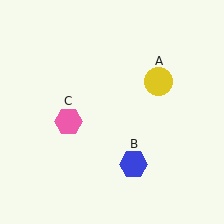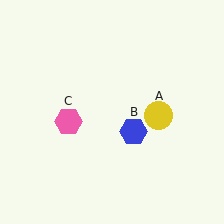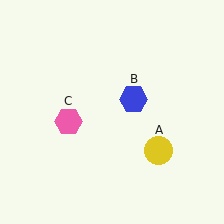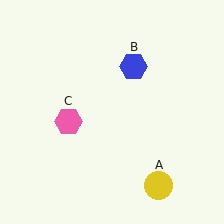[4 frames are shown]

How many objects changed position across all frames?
2 objects changed position: yellow circle (object A), blue hexagon (object B).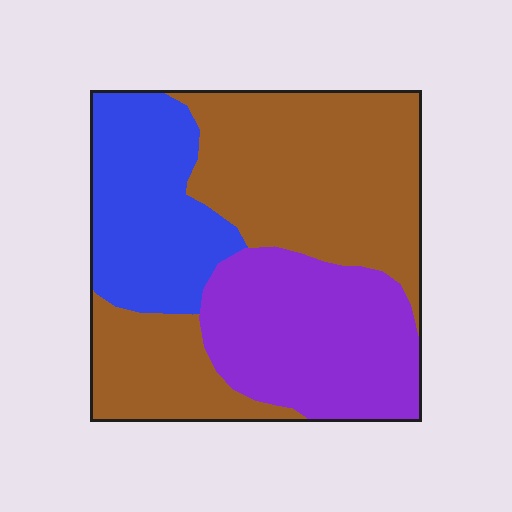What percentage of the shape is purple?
Purple covers roughly 30% of the shape.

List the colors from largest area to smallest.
From largest to smallest: brown, purple, blue.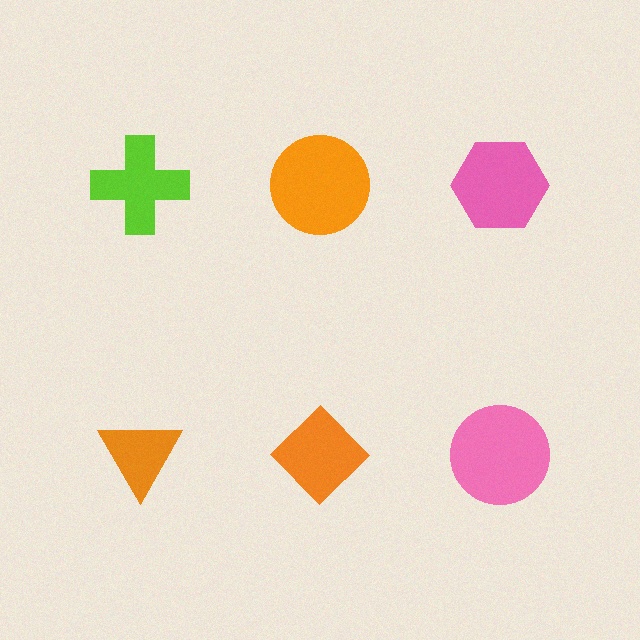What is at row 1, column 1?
A lime cross.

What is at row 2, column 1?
An orange triangle.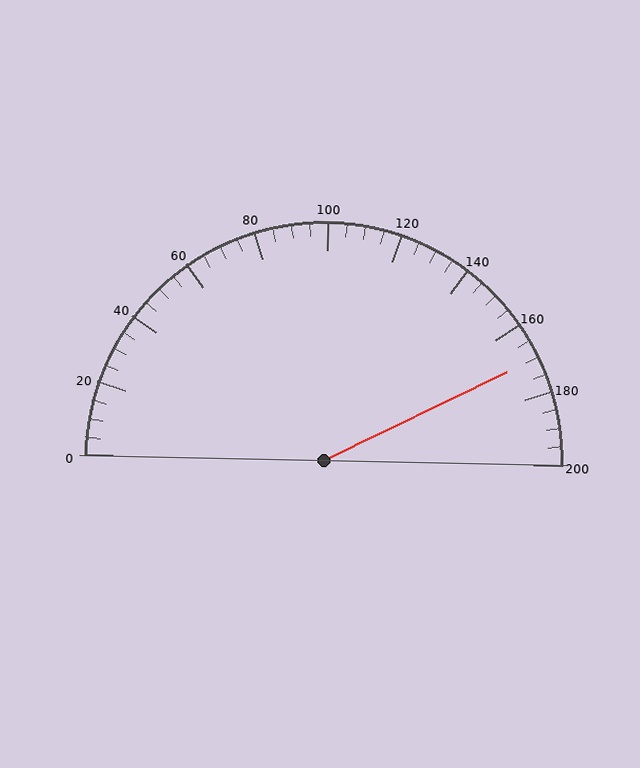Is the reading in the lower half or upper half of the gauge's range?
The reading is in the upper half of the range (0 to 200).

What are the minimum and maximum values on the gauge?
The gauge ranges from 0 to 200.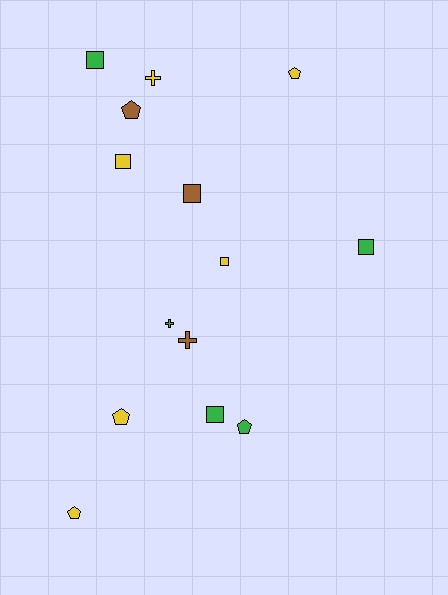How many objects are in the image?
There are 14 objects.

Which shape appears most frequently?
Square, with 6 objects.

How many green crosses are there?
There is 1 green cross.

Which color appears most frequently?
Yellow, with 6 objects.